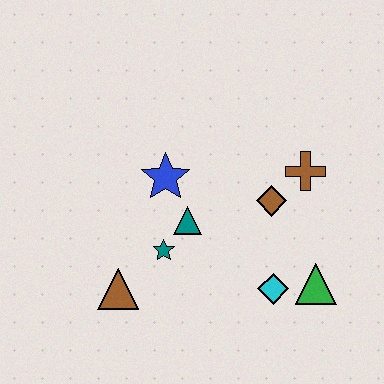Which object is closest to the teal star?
The teal triangle is closest to the teal star.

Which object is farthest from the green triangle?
The brown triangle is farthest from the green triangle.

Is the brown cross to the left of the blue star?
No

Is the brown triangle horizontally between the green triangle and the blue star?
No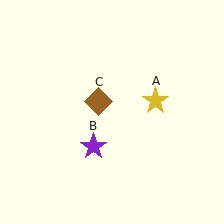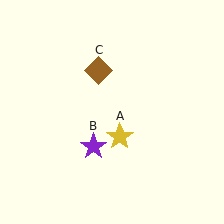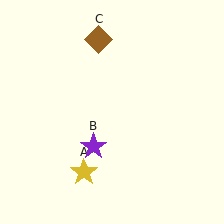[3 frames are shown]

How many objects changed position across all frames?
2 objects changed position: yellow star (object A), brown diamond (object C).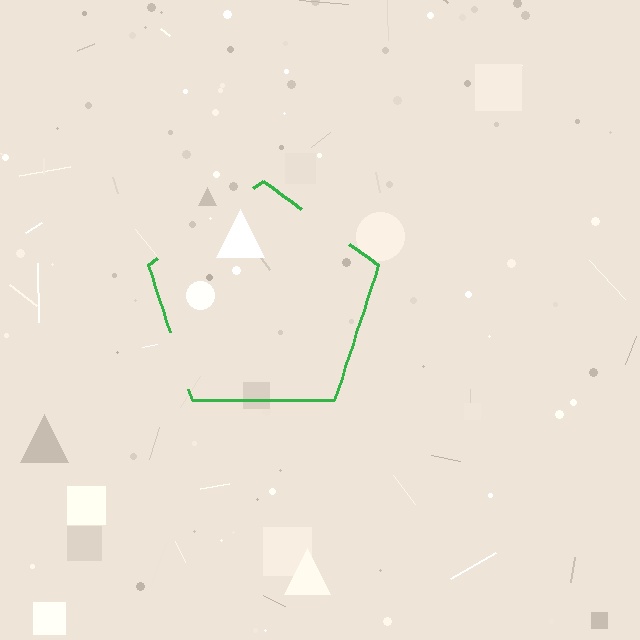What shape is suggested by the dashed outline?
The dashed outline suggests a pentagon.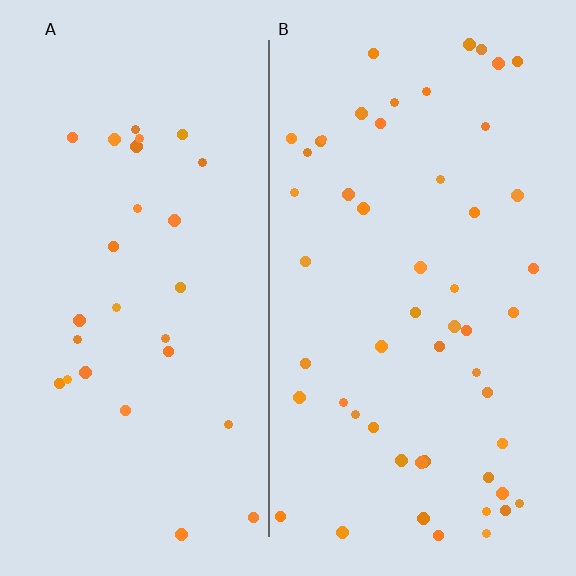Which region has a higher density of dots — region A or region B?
B (the right).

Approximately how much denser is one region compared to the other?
Approximately 2.0× — region B over region A.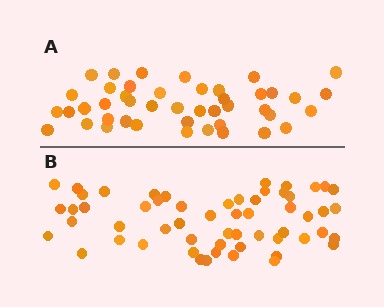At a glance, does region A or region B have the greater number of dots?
Region B (the bottom region) has more dots.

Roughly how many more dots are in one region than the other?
Region B has approximately 15 more dots than region A.